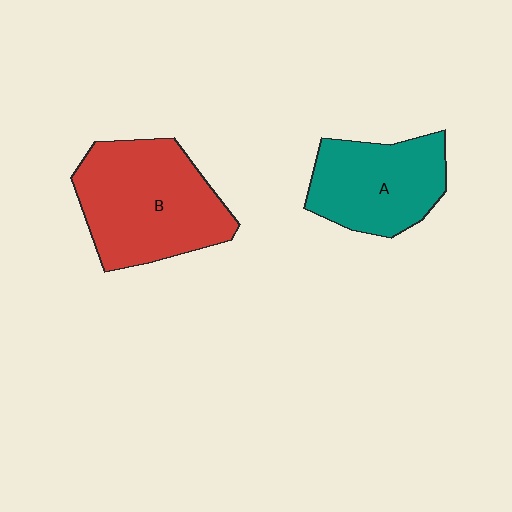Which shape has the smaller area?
Shape A (teal).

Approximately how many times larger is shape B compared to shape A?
Approximately 1.4 times.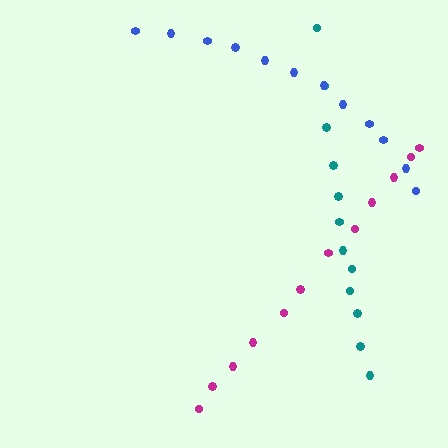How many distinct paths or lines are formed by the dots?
There are 3 distinct paths.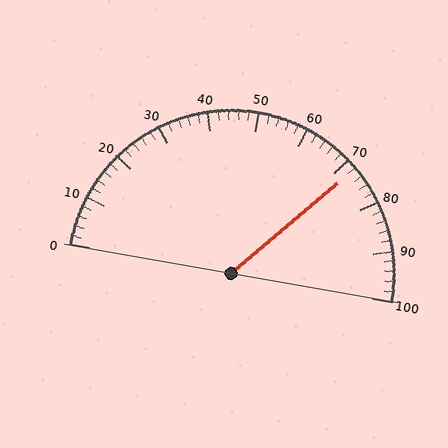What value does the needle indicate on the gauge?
The needle indicates approximately 72.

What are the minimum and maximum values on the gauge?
The gauge ranges from 0 to 100.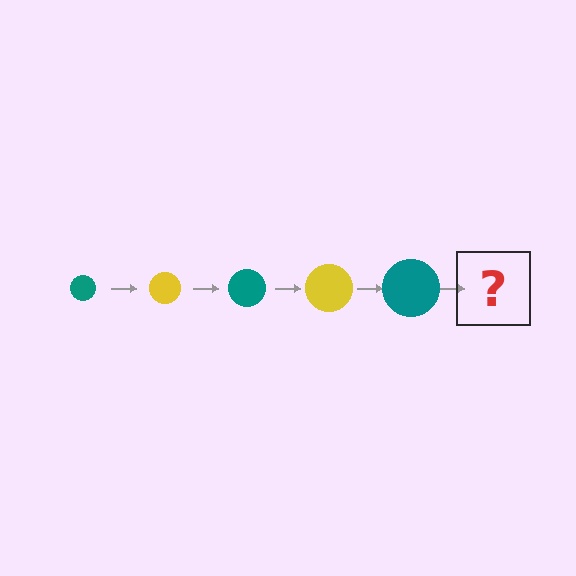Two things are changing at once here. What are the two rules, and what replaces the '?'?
The two rules are that the circle grows larger each step and the color cycles through teal and yellow. The '?' should be a yellow circle, larger than the previous one.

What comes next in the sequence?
The next element should be a yellow circle, larger than the previous one.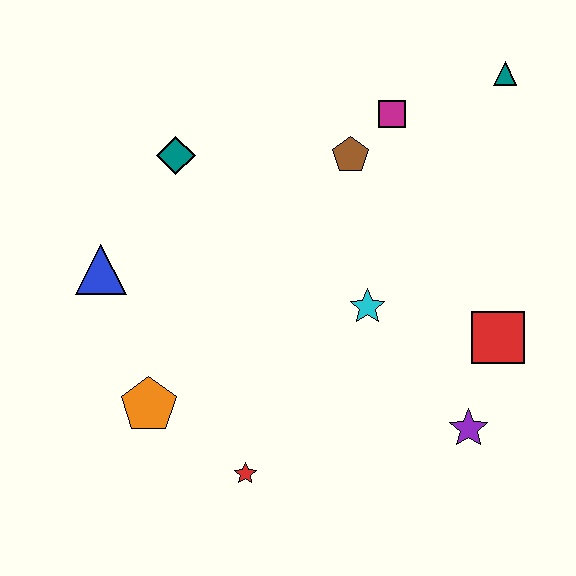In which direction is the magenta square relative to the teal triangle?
The magenta square is to the left of the teal triangle.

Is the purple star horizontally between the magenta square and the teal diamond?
No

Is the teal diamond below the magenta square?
Yes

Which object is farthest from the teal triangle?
The orange pentagon is farthest from the teal triangle.